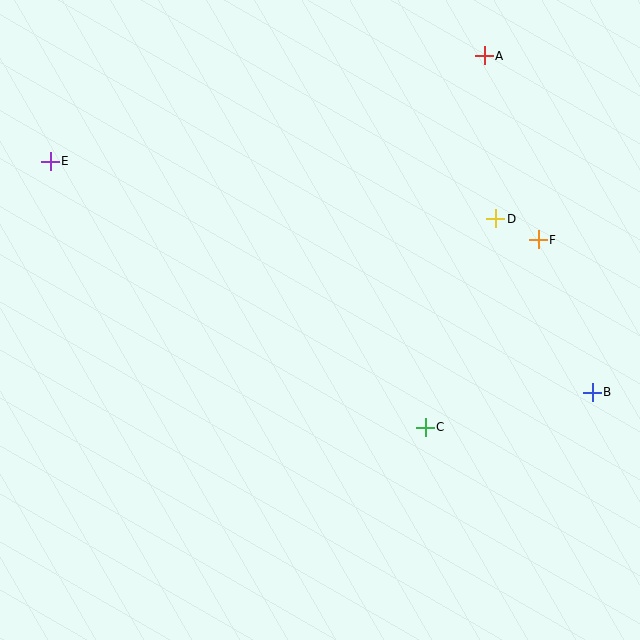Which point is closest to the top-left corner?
Point E is closest to the top-left corner.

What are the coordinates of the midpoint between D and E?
The midpoint between D and E is at (273, 190).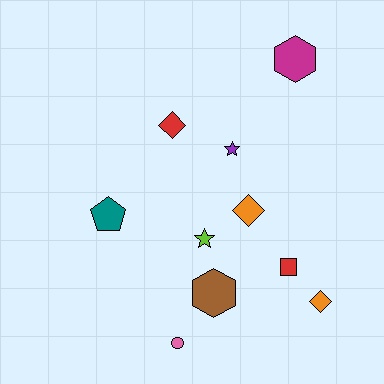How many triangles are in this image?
There are no triangles.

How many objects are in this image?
There are 10 objects.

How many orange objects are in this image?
There are 2 orange objects.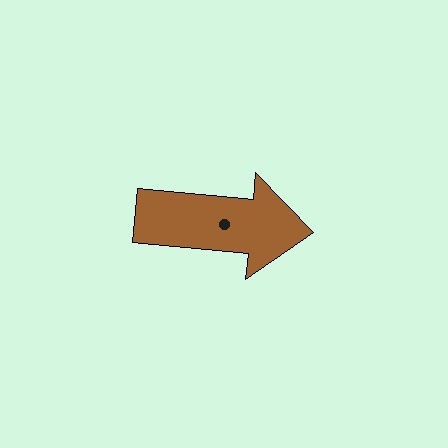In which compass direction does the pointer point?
East.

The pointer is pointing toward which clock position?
Roughly 3 o'clock.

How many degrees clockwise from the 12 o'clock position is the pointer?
Approximately 95 degrees.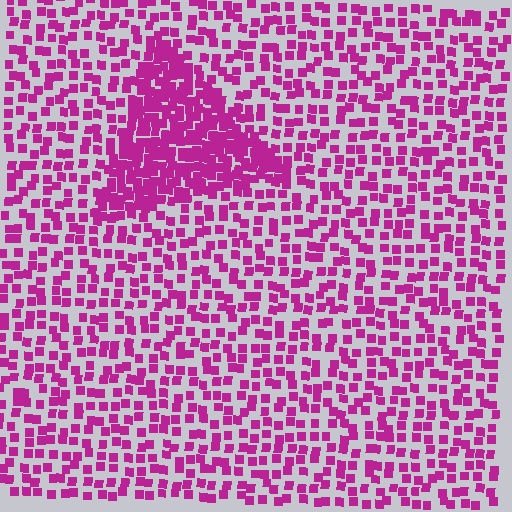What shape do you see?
I see a triangle.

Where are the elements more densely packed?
The elements are more densely packed inside the triangle boundary.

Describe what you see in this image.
The image contains small magenta elements arranged at two different densities. A triangle-shaped region is visible where the elements are more densely packed than the surrounding area.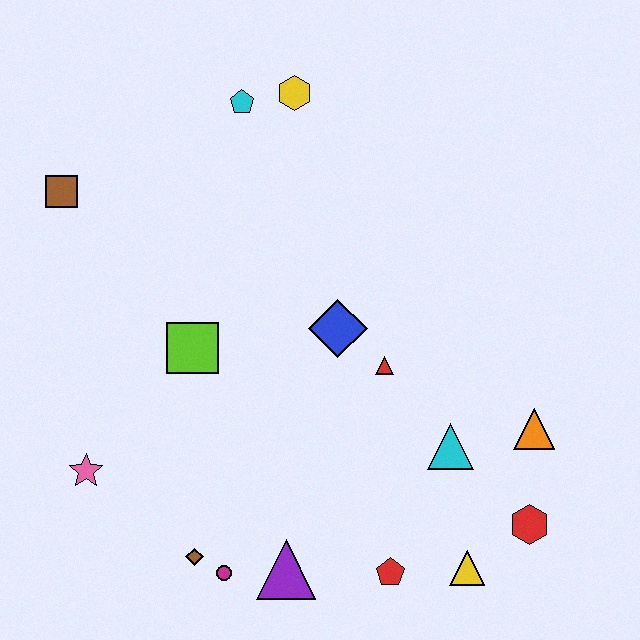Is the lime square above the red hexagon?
Yes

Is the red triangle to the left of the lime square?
No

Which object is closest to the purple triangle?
The magenta circle is closest to the purple triangle.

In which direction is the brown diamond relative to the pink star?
The brown diamond is to the right of the pink star.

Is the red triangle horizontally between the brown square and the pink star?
No